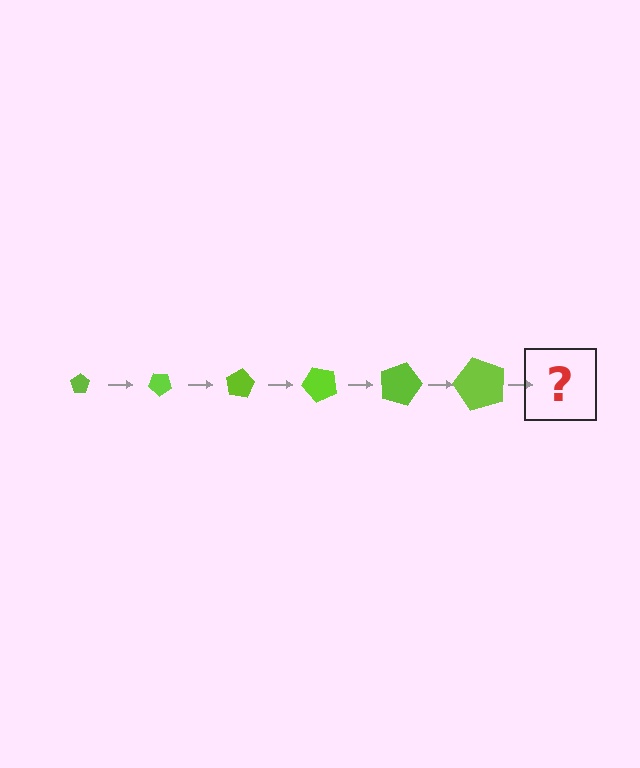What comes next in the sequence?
The next element should be a pentagon, larger than the previous one and rotated 240 degrees from the start.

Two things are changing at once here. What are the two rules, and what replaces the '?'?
The two rules are that the pentagon grows larger each step and it rotates 40 degrees each step. The '?' should be a pentagon, larger than the previous one and rotated 240 degrees from the start.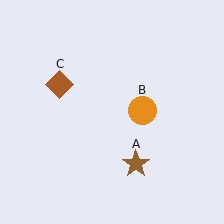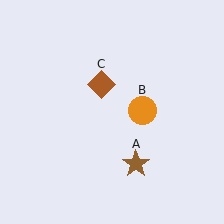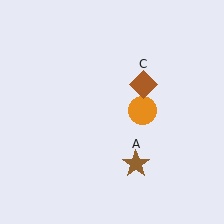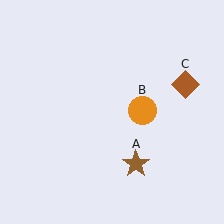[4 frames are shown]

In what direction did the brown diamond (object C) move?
The brown diamond (object C) moved right.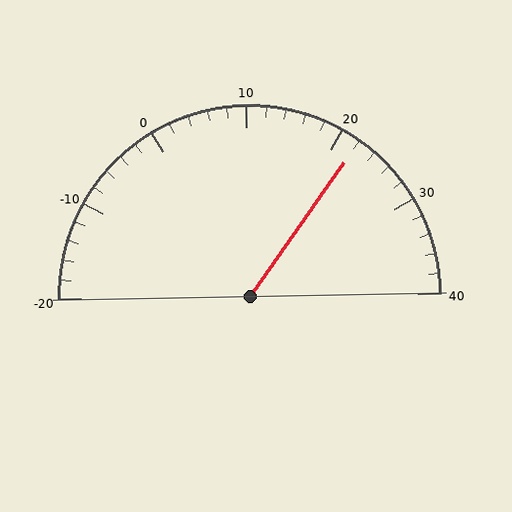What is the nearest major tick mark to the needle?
The nearest major tick mark is 20.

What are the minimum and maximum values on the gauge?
The gauge ranges from -20 to 40.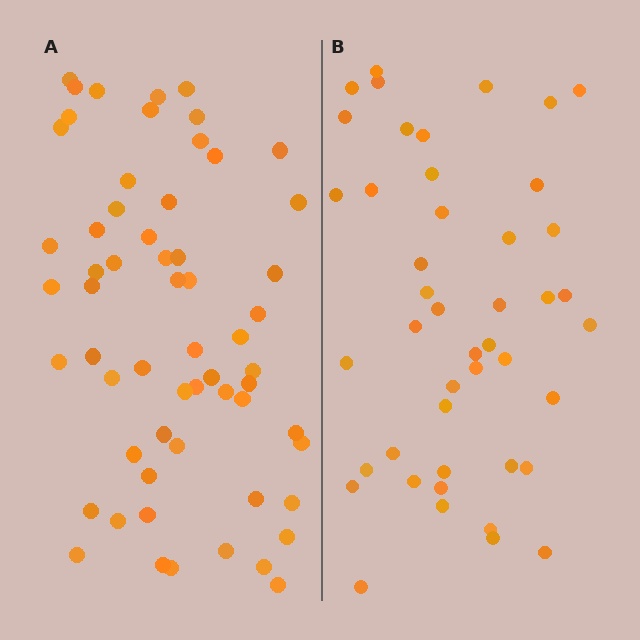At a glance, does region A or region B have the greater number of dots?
Region A (the left region) has more dots.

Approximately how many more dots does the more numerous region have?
Region A has approximately 15 more dots than region B.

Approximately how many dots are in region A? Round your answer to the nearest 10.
About 60 dots.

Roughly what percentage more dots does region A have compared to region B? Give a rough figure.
About 35% more.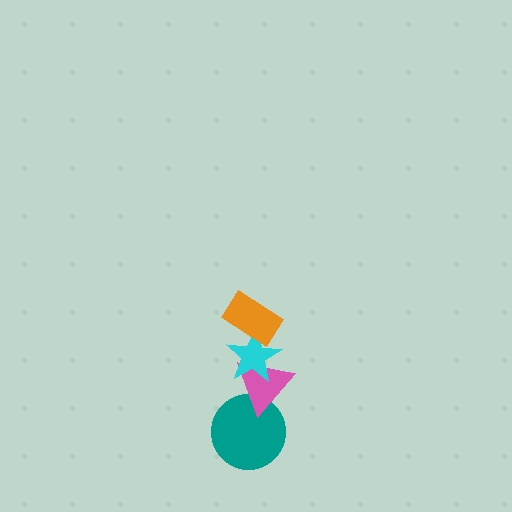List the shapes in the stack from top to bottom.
From top to bottom: the orange rectangle, the cyan star, the pink triangle, the teal circle.